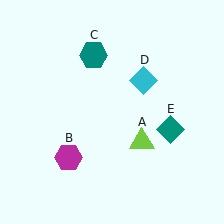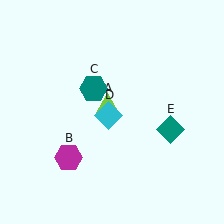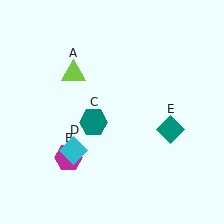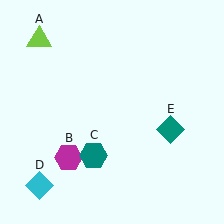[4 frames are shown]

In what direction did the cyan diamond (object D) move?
The cyan diamond (object D) moved down and to the left.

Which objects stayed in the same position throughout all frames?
Magenta hexagon (object B) and teal diamond (object E) remained stationary.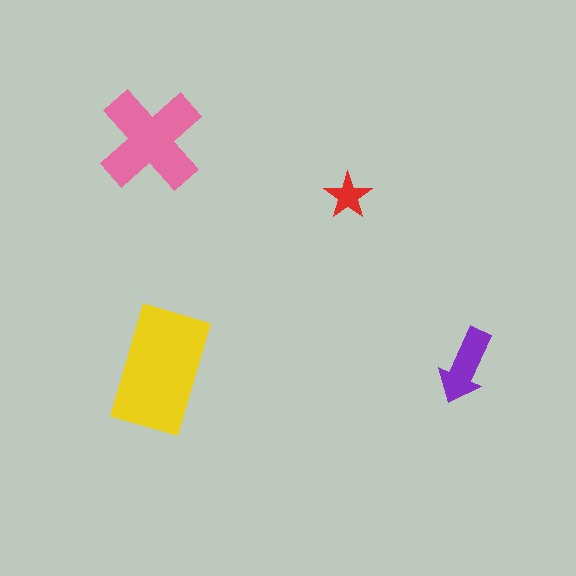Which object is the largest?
The yellow rectangle.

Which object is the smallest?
The red star.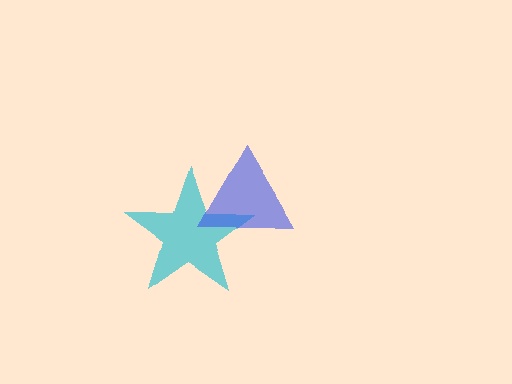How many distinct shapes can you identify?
There are 2 distinct shapes: a cyan star, a blue triangle.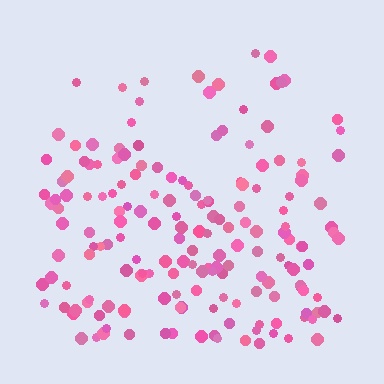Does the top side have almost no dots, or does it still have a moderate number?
Still a moderate number, just noticeably fewer than the bottom.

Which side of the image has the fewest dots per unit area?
The top.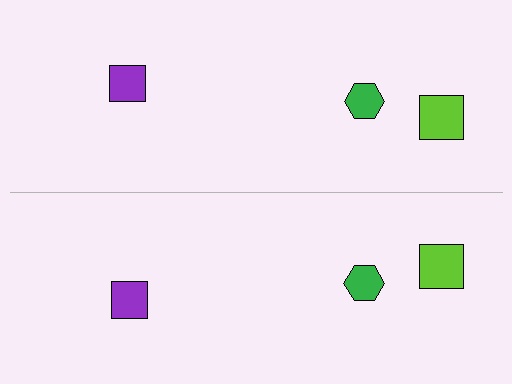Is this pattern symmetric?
Yes, this pattern has bilateral (reflection) symmetry.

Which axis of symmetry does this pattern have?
The pattern has a horizontal axis of symmetry running through the center of the image.